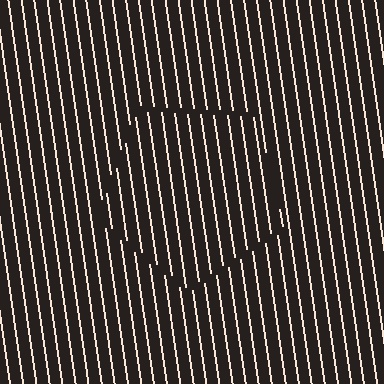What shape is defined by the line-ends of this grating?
An illusory pentagon. The interior of the shape contains the same grating, shifted by half a period — the contour is defined by the phase discontinuity where line-ends from the inner and outer gratings abut.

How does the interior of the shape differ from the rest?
The interior of the shape contains the same grating, shifted by half a period — the contour is defined by the phase discontinuity where line-ends from the inner and outer gratings abut.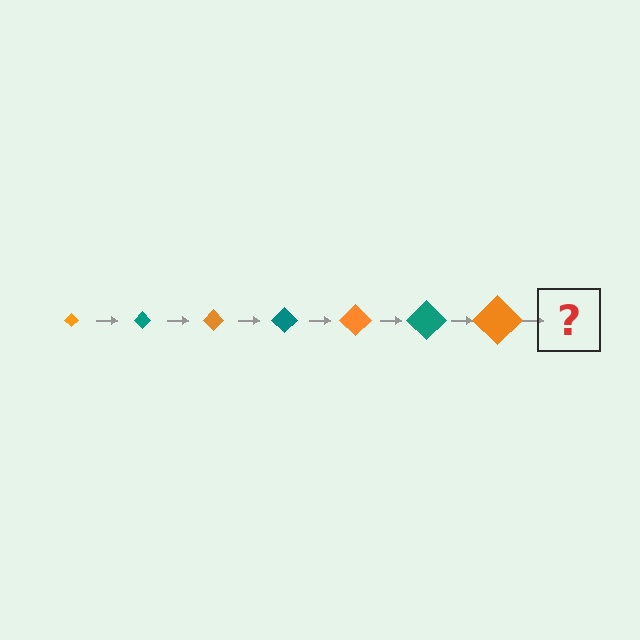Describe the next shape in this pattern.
It should be a teal diamond, larger than the previous one.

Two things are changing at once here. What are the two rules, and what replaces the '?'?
The two rules are that the diamond grows larger each step and the color cycles through orange and teal. The '?' should be a teal diamond, larger than the previous one.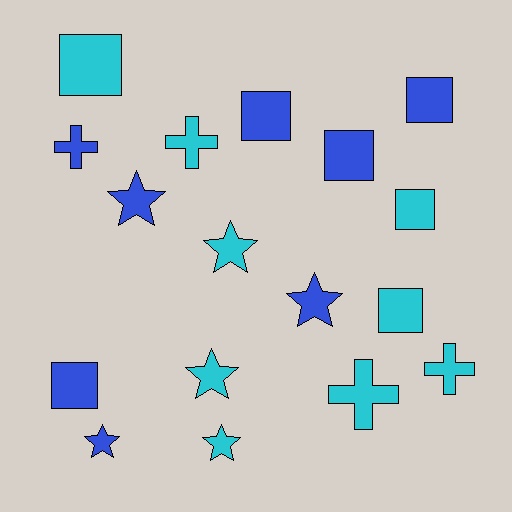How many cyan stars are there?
There are 3 cyan stars.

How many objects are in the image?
There are 17 objects.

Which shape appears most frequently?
Square, with 7 objects.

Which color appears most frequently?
Cyan, with 9 objects.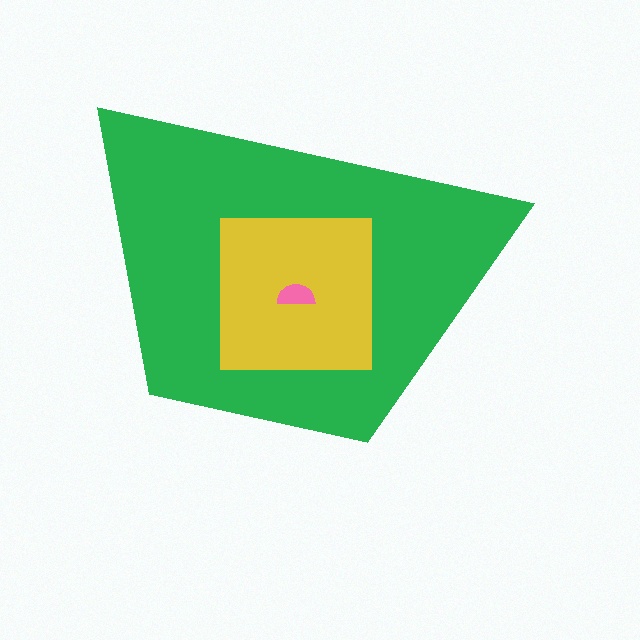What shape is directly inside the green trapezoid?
The yellow square.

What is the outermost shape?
The green trapezoid.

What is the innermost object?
The pink semicircle.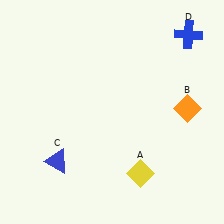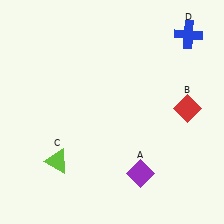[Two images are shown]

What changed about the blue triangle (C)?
In Image 1, C is blue. In Image 2, it changed to lime.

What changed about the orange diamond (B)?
In Image 1, B is orange. In Image 2, it changed to red.